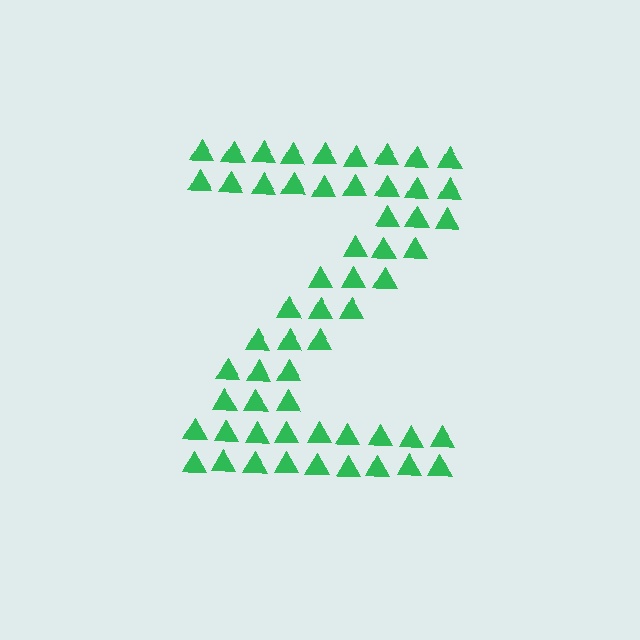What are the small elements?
The small elements are triangles.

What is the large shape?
The large shape is the letter Z.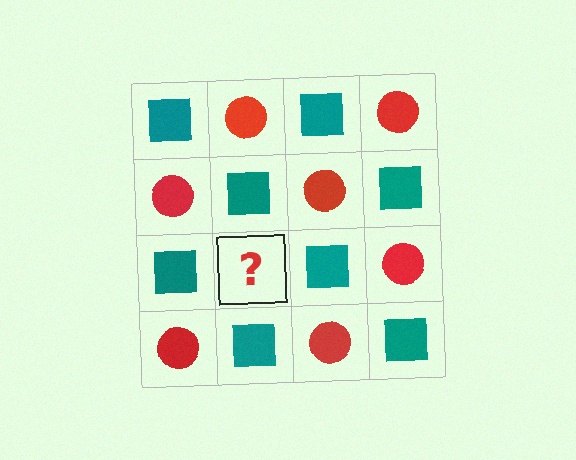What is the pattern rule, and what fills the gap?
The rule is that it alternates teal square and red circle in a checkerboard pattern. The gap should be filled with a red circle.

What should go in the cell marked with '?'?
The missing cell should contain a red circle.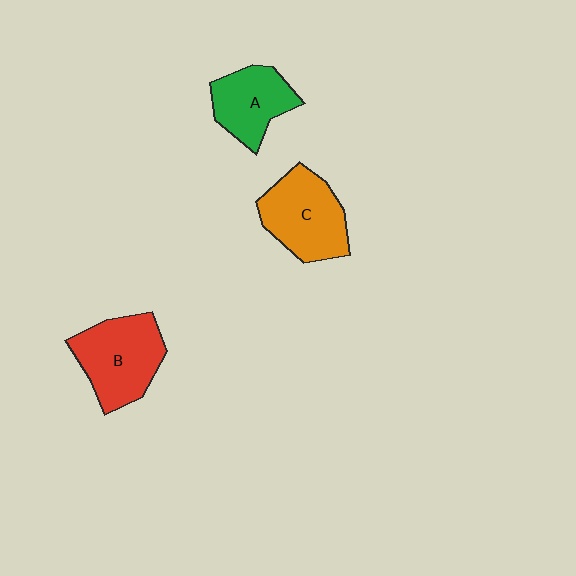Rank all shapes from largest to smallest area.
From largest to smallest: B (red), C (orange), A (green).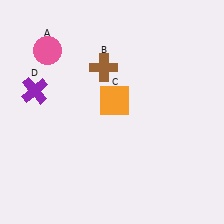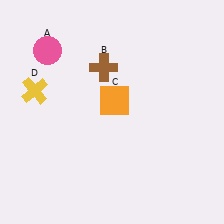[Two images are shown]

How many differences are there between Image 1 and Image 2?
There is 1 difference between the two images.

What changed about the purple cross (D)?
In Image 1, D is purple. In Image 2, it changed to yellow.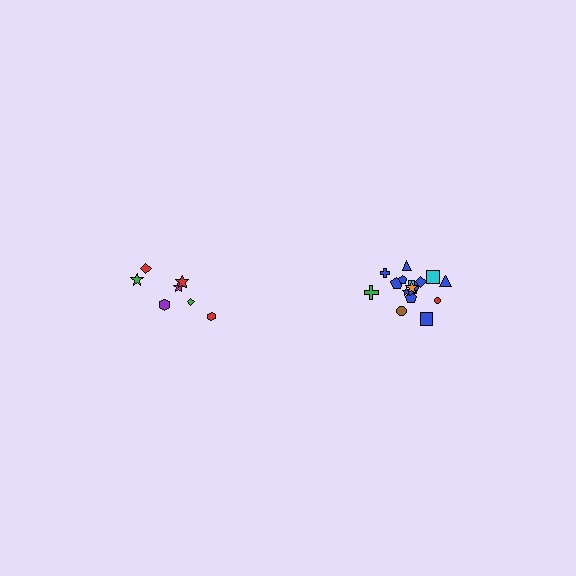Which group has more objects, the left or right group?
The right group.